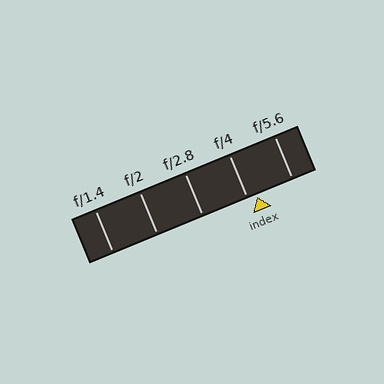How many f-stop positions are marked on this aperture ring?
There are 5 f-stop positions marked.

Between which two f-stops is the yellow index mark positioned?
The index mark is between f/4 and f/5.6.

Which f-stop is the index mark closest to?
The index mark is closest to f/4.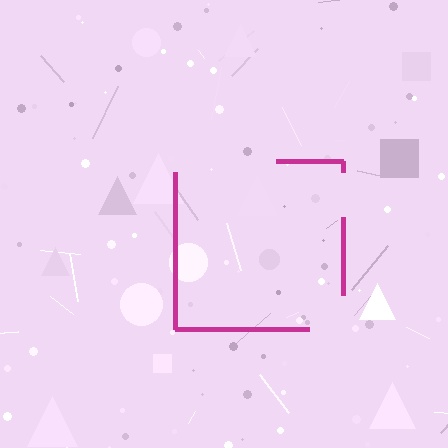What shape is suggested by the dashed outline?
The dashed outline suggests a square.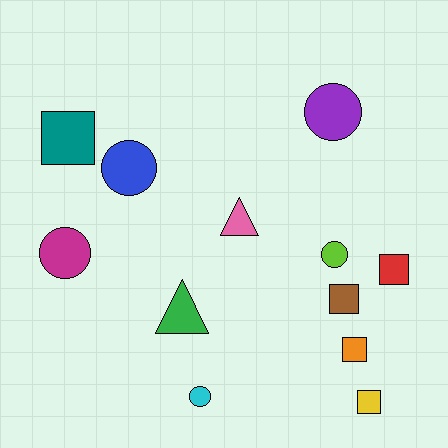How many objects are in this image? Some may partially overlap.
There are 12 objects.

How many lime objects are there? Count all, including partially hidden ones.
There is 1 lime object.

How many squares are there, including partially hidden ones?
There are 5 squares.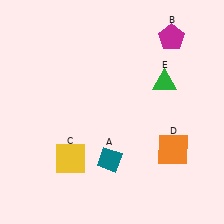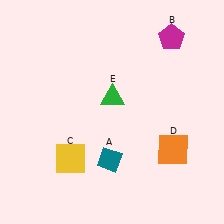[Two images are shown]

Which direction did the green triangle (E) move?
The green triangle (E) moved left.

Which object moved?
The green triangle (E) moved left.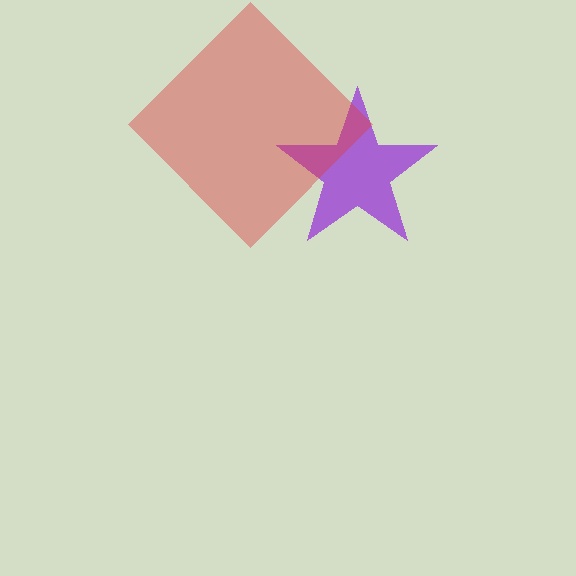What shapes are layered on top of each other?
The layered shapes are: a purple star, a red diamond.